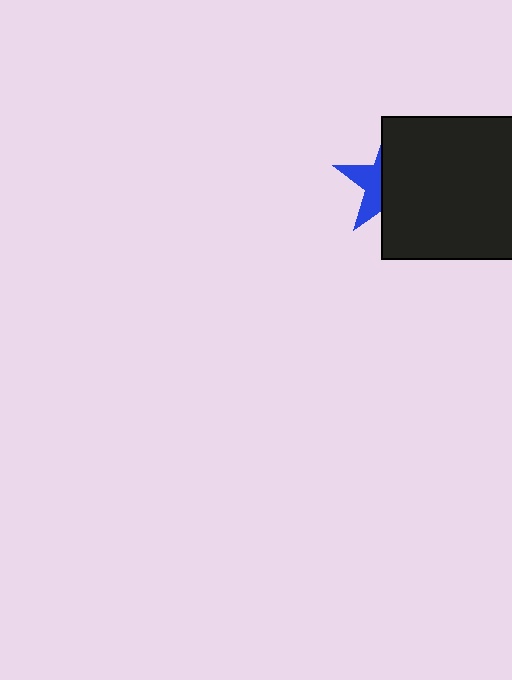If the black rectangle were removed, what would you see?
You would see the complete blue star.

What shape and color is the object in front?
The object in front is a black rectangle.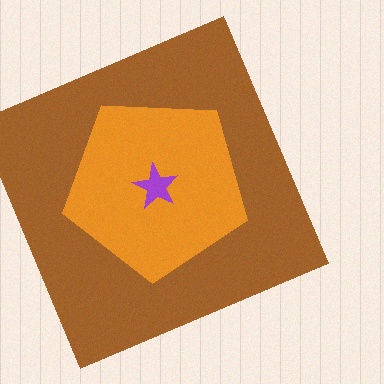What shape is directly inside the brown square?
The orange pentagon.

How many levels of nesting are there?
3.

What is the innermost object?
The purple star.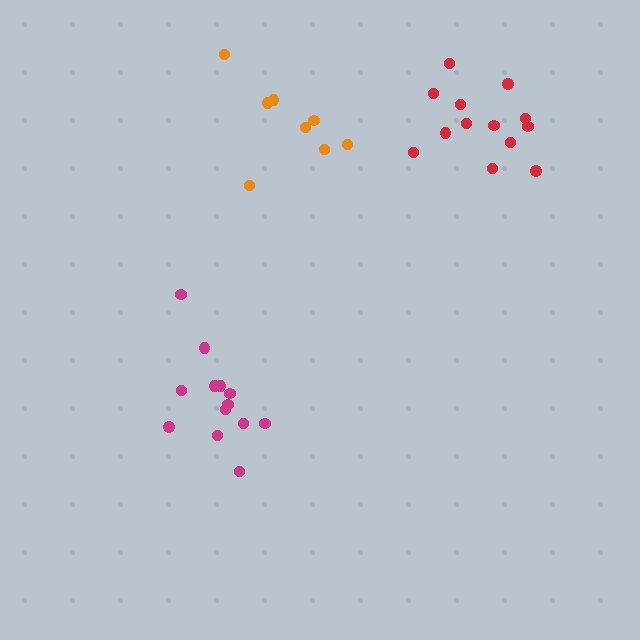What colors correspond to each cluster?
The clusters are colored: magenta, red, orange.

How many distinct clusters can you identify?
There are 3 distinct clusters.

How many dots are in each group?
Group 1: 13 dots, Group 2: 13 dots, Group 3: 8 dots (34 total).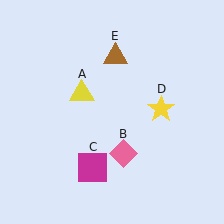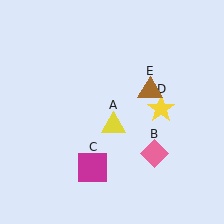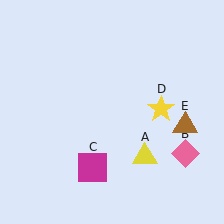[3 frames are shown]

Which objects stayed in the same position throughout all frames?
Magenta square (object C) and yellow star (object D) remained stationary.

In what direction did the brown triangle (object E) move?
The brown triangle (object E) moved down and to the right.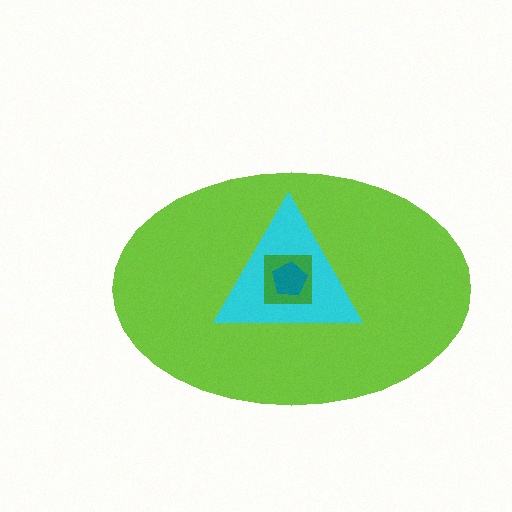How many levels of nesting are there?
4.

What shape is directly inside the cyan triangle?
The green square.